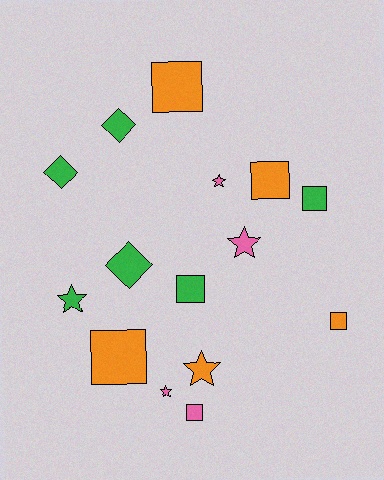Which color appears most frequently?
Green, with 6 objects.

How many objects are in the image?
There are 15 objects.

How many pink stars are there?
There are 3 pink stars.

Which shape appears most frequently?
Square, with 7 objects.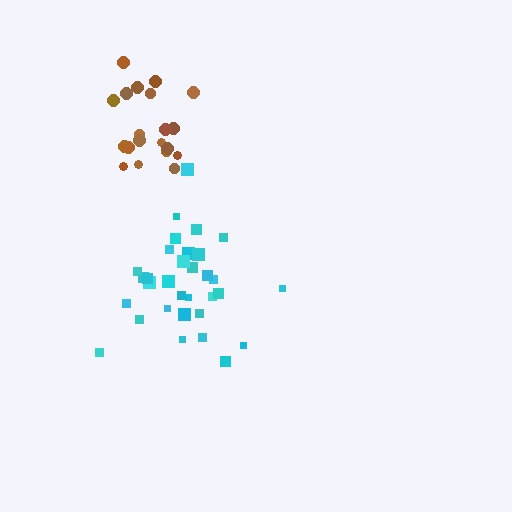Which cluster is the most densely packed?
Cyan.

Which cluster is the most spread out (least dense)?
Brown.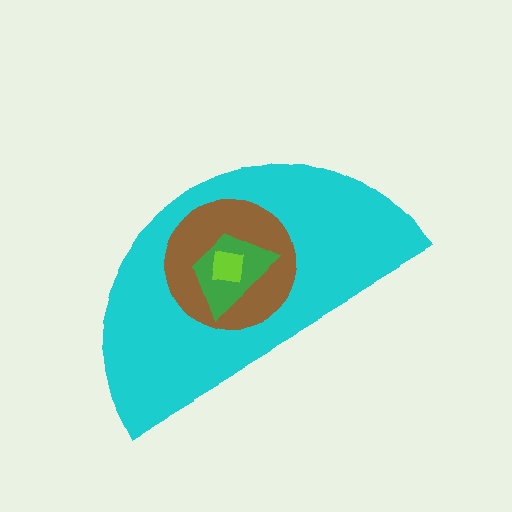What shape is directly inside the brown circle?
The green trapezoid.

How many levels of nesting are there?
4.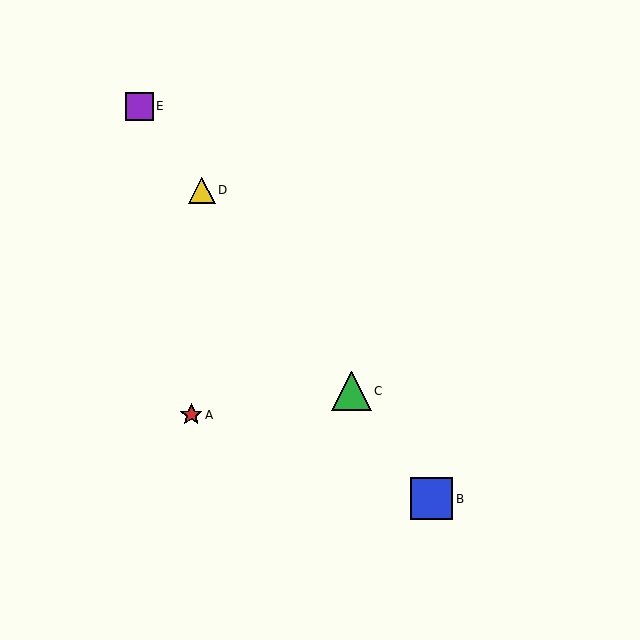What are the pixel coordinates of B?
Object B is at (432, 499).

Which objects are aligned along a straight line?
Objects B, C, D, E are aligned along a straight line.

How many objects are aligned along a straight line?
4 objects (B, C, D, E) are aligned along a straight line.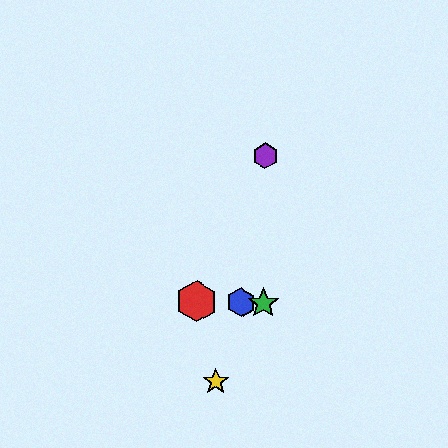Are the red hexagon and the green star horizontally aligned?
Yes, both are at y≈301.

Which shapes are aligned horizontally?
The red hexagon, the blue hexagon, the green star are aligned horizontally.